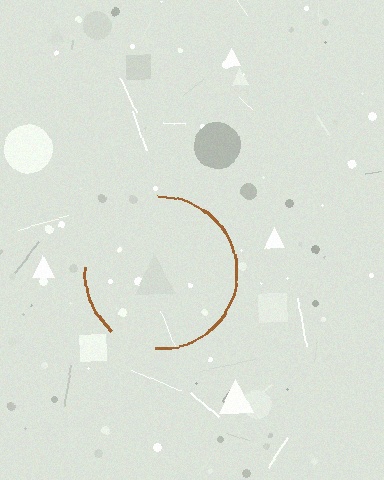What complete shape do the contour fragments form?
The contour fragments form a circle.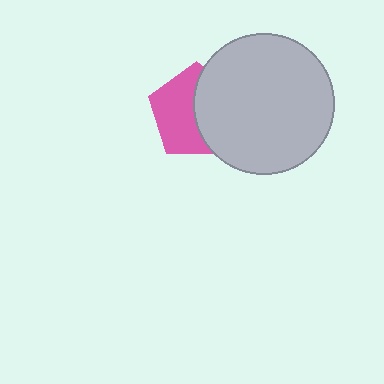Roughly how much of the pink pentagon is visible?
About half of it is visible (roughly 53%).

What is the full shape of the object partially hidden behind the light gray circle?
The partially hidden object is a pink pentagon.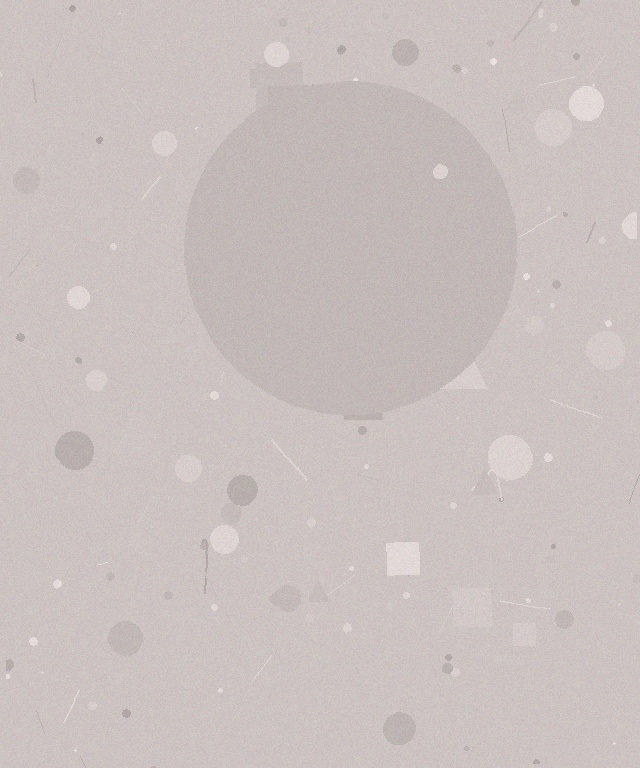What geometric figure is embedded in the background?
A circle is embedded in the background.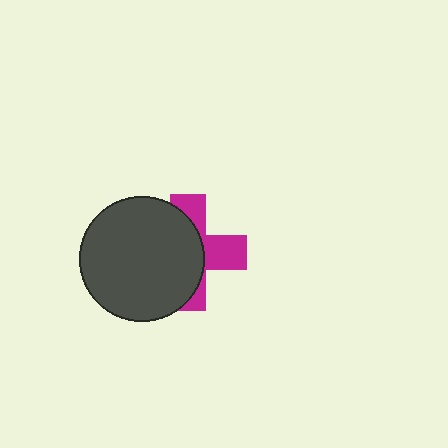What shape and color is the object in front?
The object in front is a dark gray circle.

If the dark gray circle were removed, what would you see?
You would see the complete magenta cross.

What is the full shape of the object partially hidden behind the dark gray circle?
The partially hidden object is a magenta cross.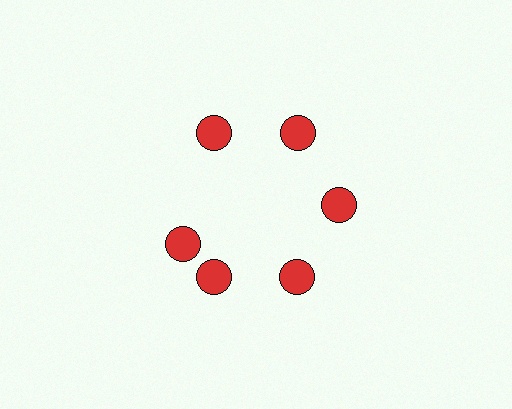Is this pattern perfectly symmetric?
No. The 6 red circles are arranged in a ring, but one element near the 9 o'clock position is rotated out of alignment along the ring, breaking the 6-fold rotational symmetry.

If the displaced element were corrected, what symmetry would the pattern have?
It would have 6-fold rotational symmetry — the pattern would map onto itself every 60 degrees.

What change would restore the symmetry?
The symmetry would be restored by rotating it back into even spacing with its neighbors so that all 6 circles sit at equal angles and equal distance from the center.